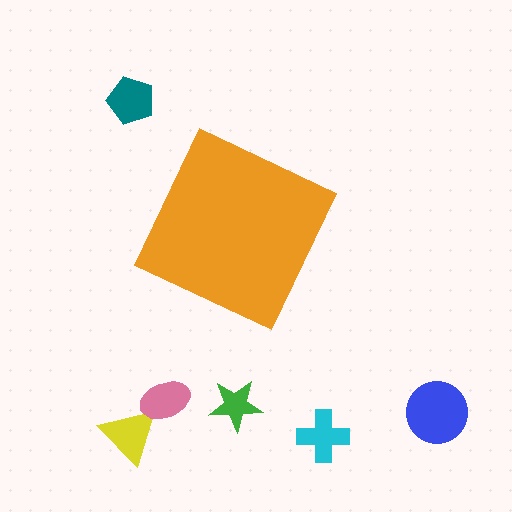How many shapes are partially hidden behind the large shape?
0 shapes are partially hidden.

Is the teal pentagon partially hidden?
No, the teal pentagon is fully visible.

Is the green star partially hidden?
No, the green star is fully visible.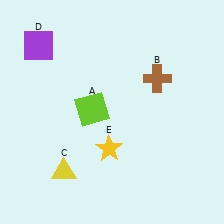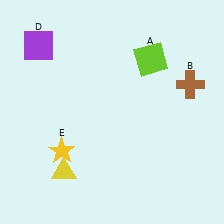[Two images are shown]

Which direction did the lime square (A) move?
The lime square (A) moved right.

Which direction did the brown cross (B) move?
The brown cross (B) moved right.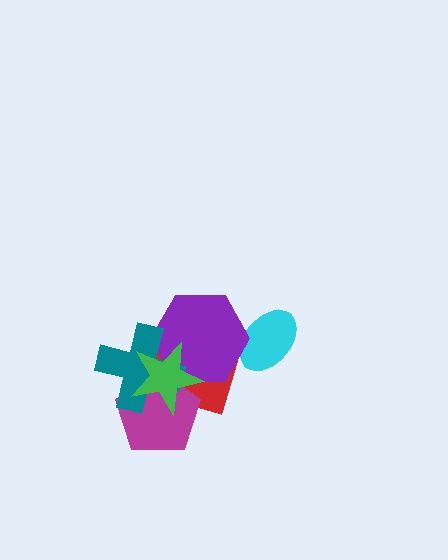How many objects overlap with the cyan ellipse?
1 object overlaps with the cyan ellipse.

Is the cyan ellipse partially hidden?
Yes, it is partially covered by another shape.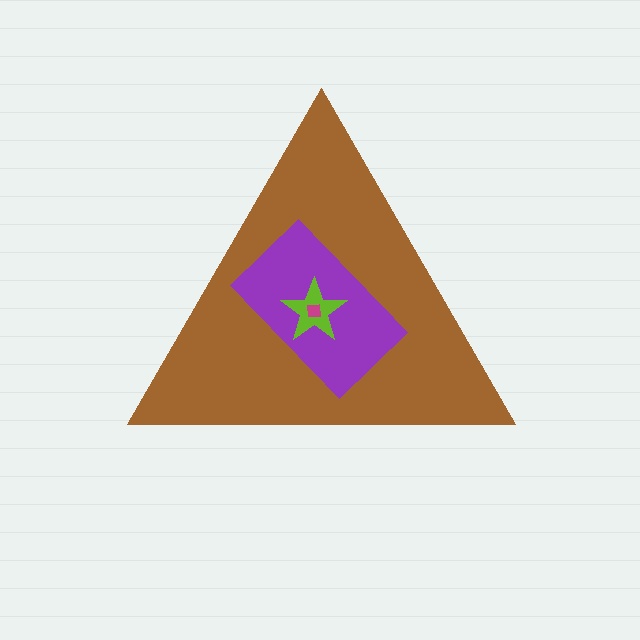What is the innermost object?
The magenta square.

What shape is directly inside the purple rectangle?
The lime star.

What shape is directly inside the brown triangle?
The purple rectangle.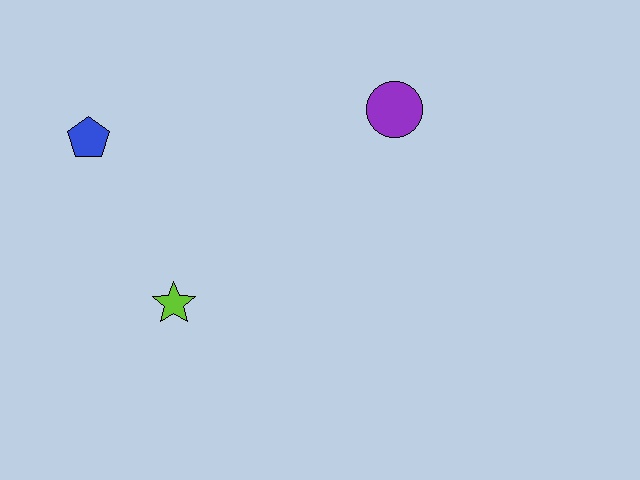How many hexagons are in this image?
There are no hexagons.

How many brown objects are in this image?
There are no brown objects.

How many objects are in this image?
There are 3 objects.